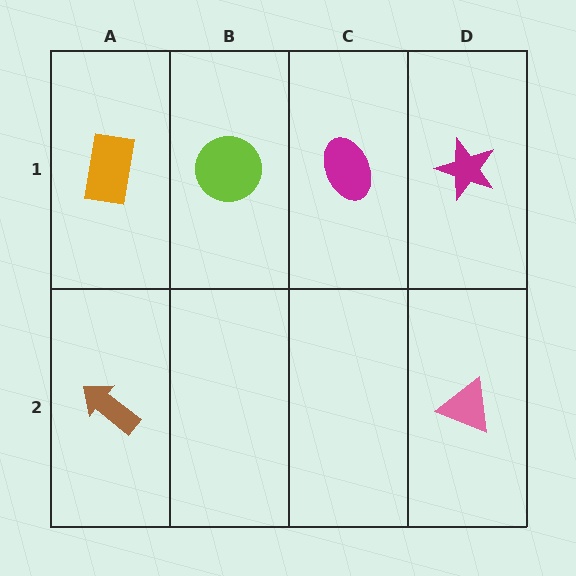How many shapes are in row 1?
4 shapes.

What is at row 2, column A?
A brown arrow.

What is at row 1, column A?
An orange rectangle.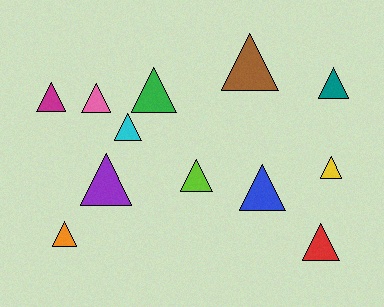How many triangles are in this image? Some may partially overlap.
There are 12 triangles.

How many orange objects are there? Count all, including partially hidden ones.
There is 1 orange object.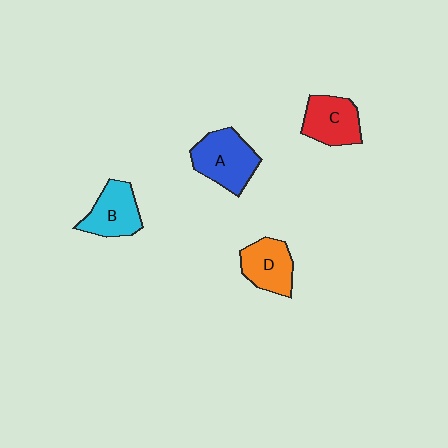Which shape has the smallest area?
Shape D (orange).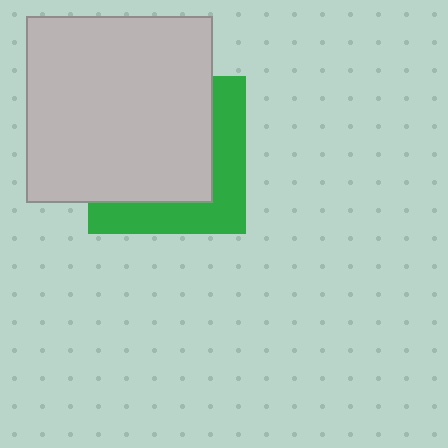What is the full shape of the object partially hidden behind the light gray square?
The partially hidden object is a green square.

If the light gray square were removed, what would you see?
You would see the complete green square.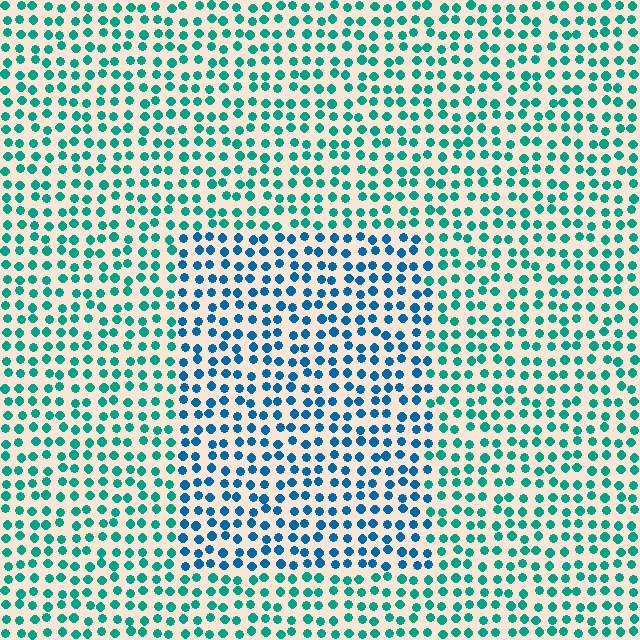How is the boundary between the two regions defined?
The boundary is defined purely by a slight shift in hue (about 34 degrees). Spacing, size, and orientation are identical on both sides.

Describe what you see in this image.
The image is filled with small teal elements in a uniform arrangement. A rectangle-shaped region is visible where the elements are tinted to a slightly different hue, forming a subtle color boundary.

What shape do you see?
I see a rectangle.